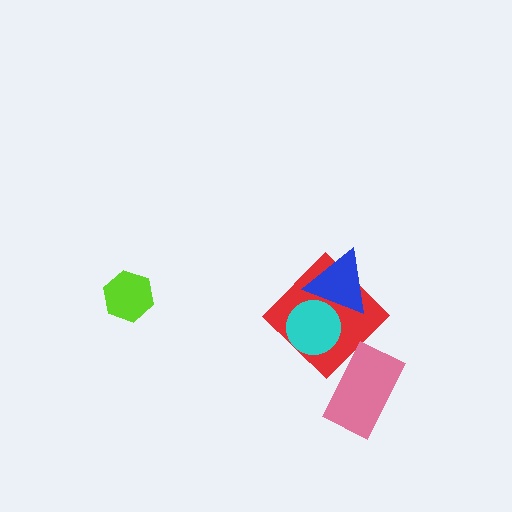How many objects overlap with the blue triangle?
2 objects overlap with the blue triangle.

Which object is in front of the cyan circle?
The blue triangle is in front of the cyan circle.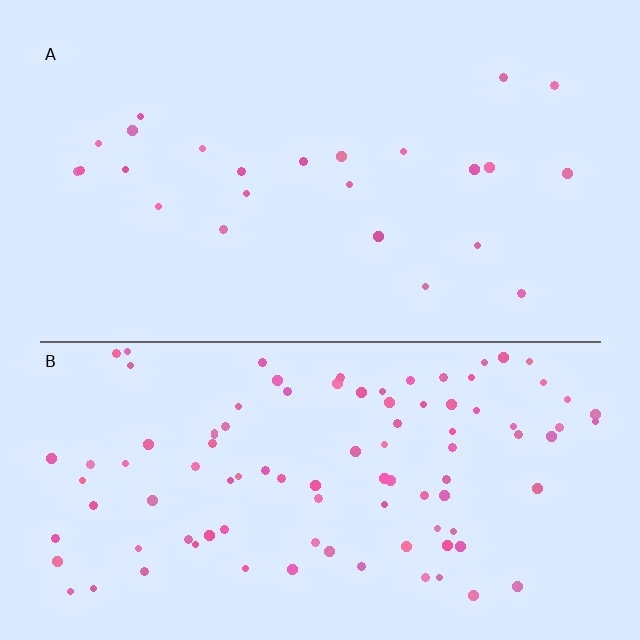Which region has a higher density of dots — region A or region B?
B (the bottom).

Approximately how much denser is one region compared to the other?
Approximately 4.1× — region B over region A.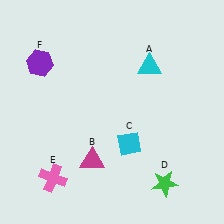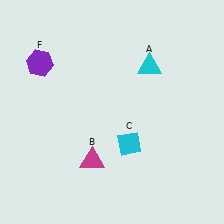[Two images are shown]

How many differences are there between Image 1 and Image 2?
There are 2 differences between the two images.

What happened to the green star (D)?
The green star (D) was removed in Image 2. It was in the bottom-right area of Image 1.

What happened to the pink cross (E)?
The pink cross (E) was removed in Image 2. It was in the bottom-left area of Image 1.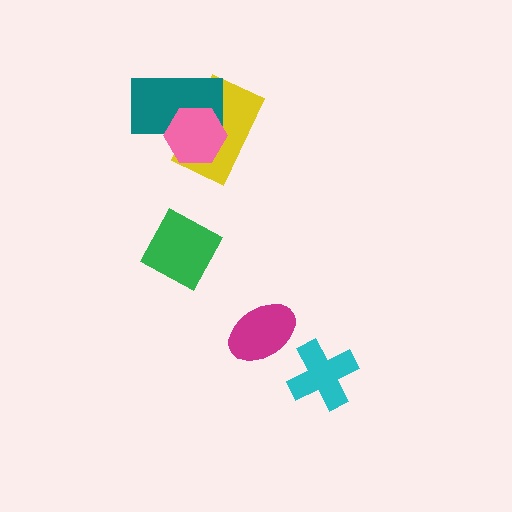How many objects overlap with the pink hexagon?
2 objects overlap with the pink hexagon.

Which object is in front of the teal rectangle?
The pink hexagon is in front of the teal rectangle.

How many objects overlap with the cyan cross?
0 objects overlap with the cyan cross.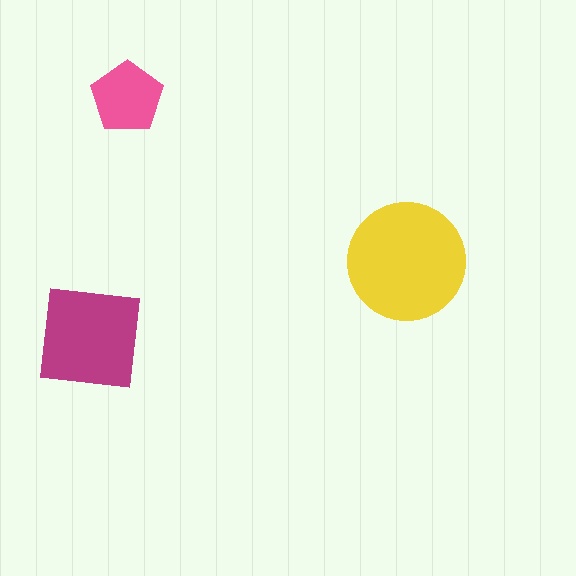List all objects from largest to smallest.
The yellow circle, the magenta square, the pink pentagon.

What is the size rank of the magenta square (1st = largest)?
2nd.